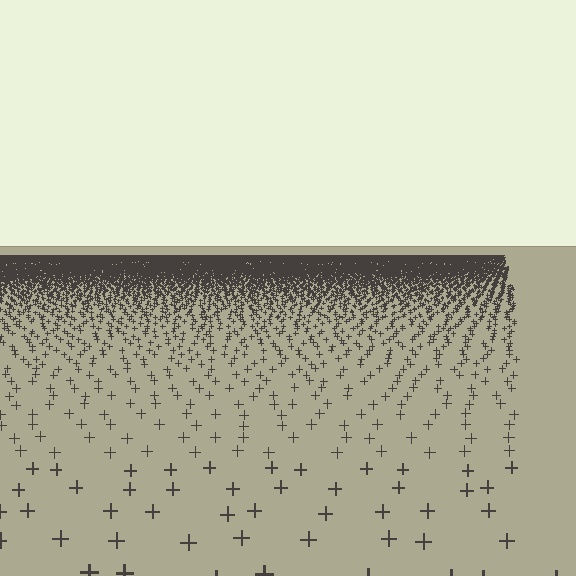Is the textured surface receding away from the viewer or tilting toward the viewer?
The surface is receding away from the viewer. Texture elements get smaller and denser toward the top.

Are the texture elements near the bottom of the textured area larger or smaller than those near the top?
Larger. Near the bottom, elements are closer to the viewer and appear at a bigger on-screen size.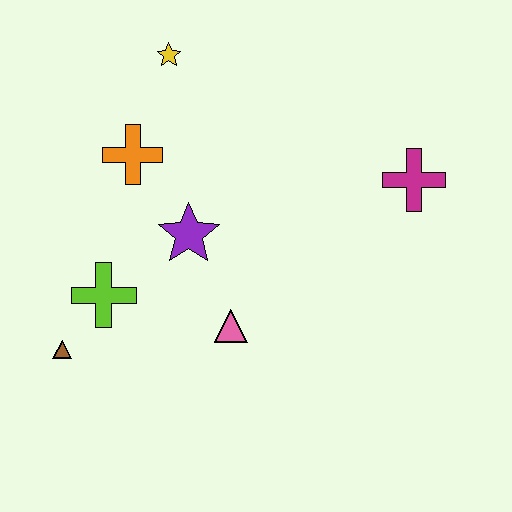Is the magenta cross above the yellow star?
No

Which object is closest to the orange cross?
The purple star is closest to the orange cross.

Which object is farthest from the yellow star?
The brown triangle is farthest from the yellow star.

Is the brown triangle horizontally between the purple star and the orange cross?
No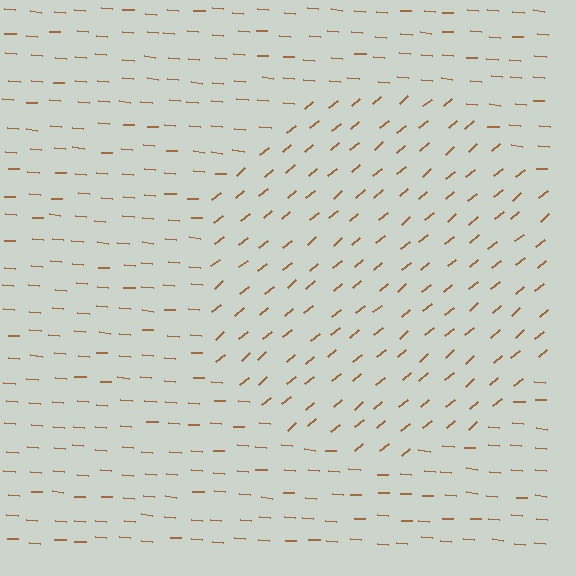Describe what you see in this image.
The image is filled with small brown line segments. A circle region in the image has lines oriented differently from the surrounding lines, creating a visible texture boundary.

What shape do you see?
I see a circle.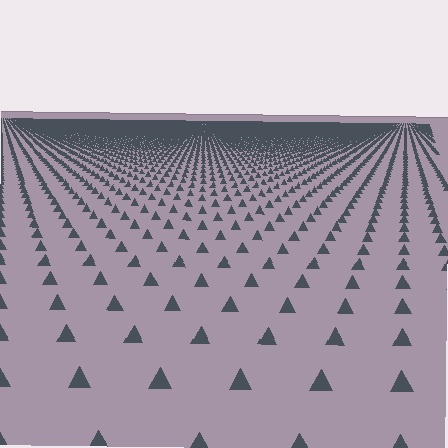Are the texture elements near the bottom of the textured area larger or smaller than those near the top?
Larger. Near the bottom, elements are closer to the viewer and appear at a bigger on-screen size.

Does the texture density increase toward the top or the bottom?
Density increases toward the top.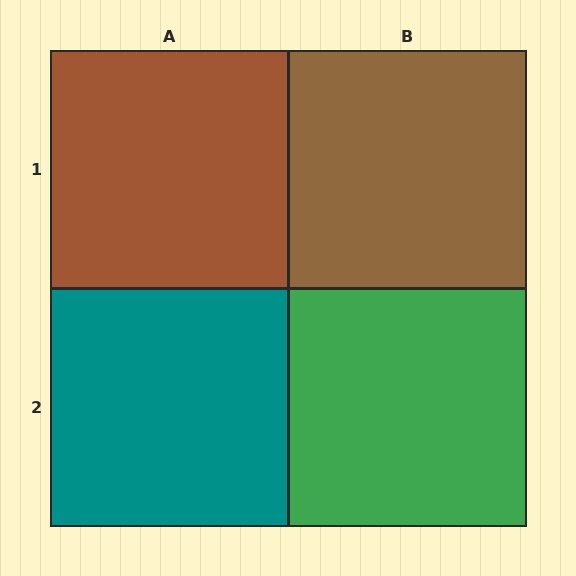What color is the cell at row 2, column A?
Teal.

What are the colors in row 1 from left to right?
Brown, brown.